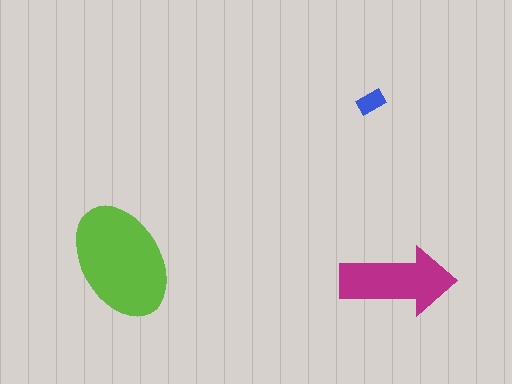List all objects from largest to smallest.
The lime ellipse, the magenta arrow, the blue rectangle.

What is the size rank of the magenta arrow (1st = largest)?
2nd.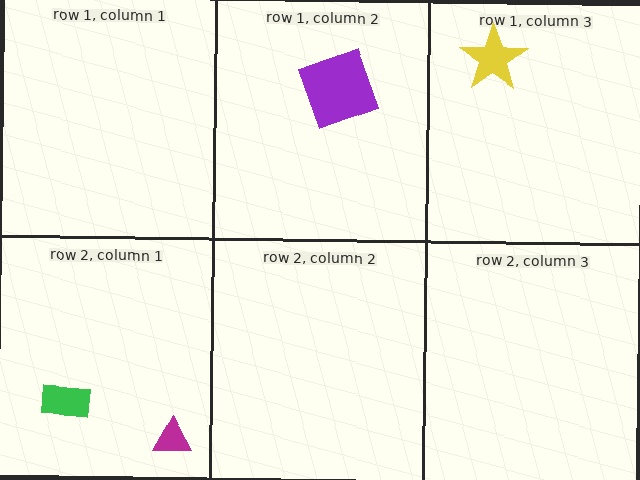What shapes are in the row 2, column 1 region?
The magenta triangle, the green rectangle.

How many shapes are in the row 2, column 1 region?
2.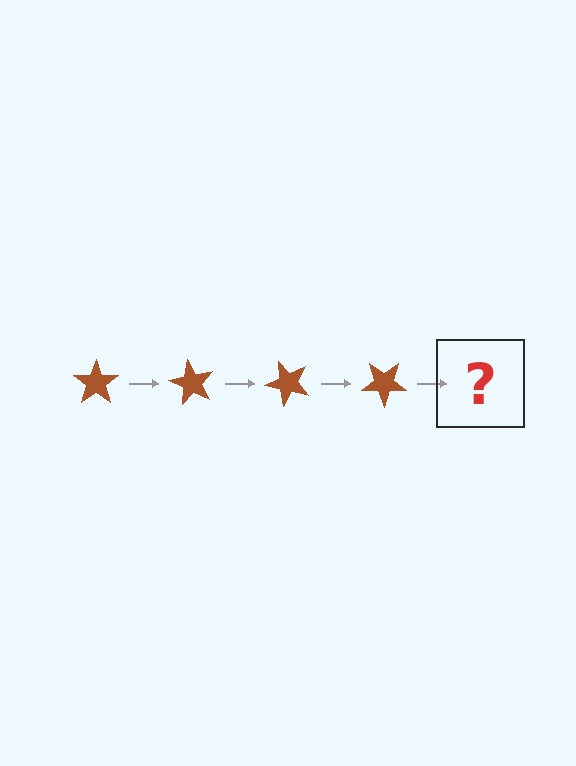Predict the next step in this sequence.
The next step is a brown star rotated 240 degrees.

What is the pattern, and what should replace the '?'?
The pattern is that the star rotates 60 degrees each step. The '?' should be a brown star rotated 240 degrees.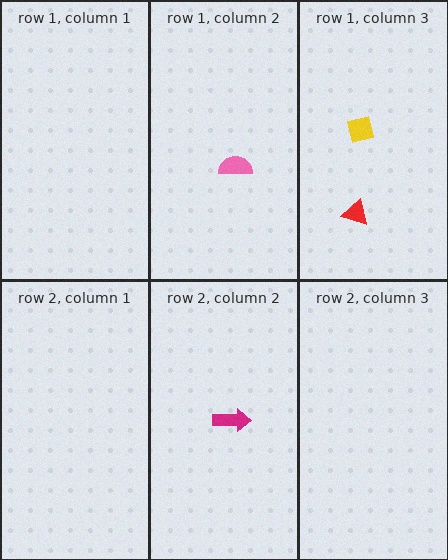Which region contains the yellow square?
The row 1, column 3 region.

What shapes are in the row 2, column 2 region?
The magenta arrow.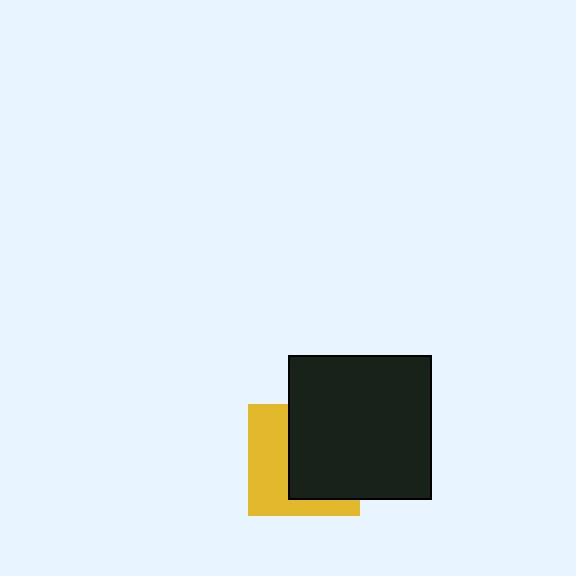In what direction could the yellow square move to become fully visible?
The yellow square could move left. That would shift it out from behind the black square entirely.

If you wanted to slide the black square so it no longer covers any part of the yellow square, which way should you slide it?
Slide it right — that is the most direct way to separate the two shapes.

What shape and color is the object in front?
The object in front is a black square.